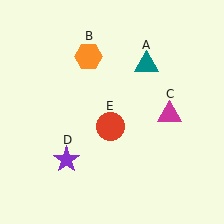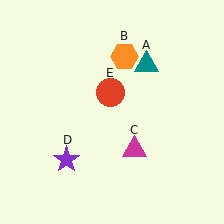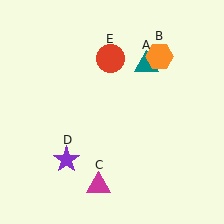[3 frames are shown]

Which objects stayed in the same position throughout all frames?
Teal triangle (object A) and purple star (object D) remained stationary.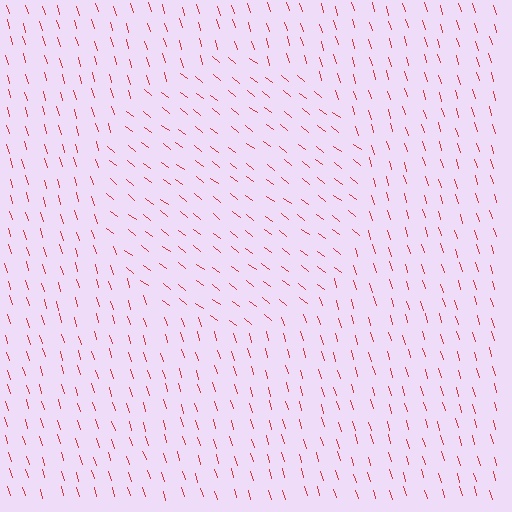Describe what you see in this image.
The image is filled with small red line segments. A circle region in the image has lines oriented differently from the surrounding lines, creating a visible texture boundary.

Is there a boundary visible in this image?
Yes, there is a texture boundary formed by a change in line orientation.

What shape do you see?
I see a circle.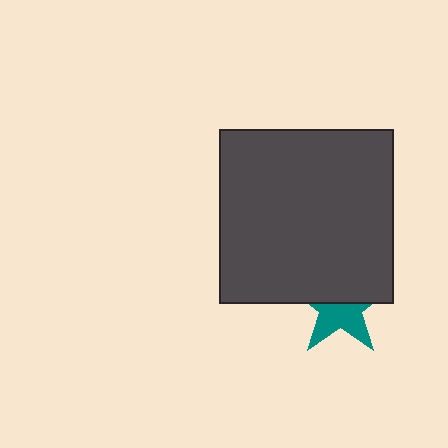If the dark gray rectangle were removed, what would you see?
You would see the complete teal star.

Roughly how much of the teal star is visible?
About half of it is visible (roughly 49%).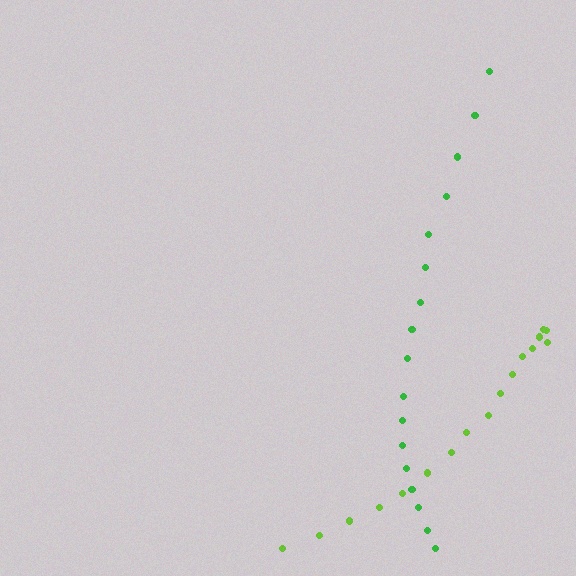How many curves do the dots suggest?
There are 2 distinct paths.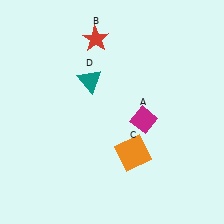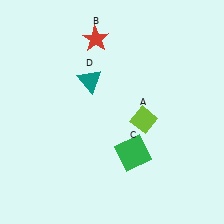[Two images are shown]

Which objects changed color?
A changed from magenta to lime. C changed from orange to green.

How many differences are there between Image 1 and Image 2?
There are 2 differences between the two images.